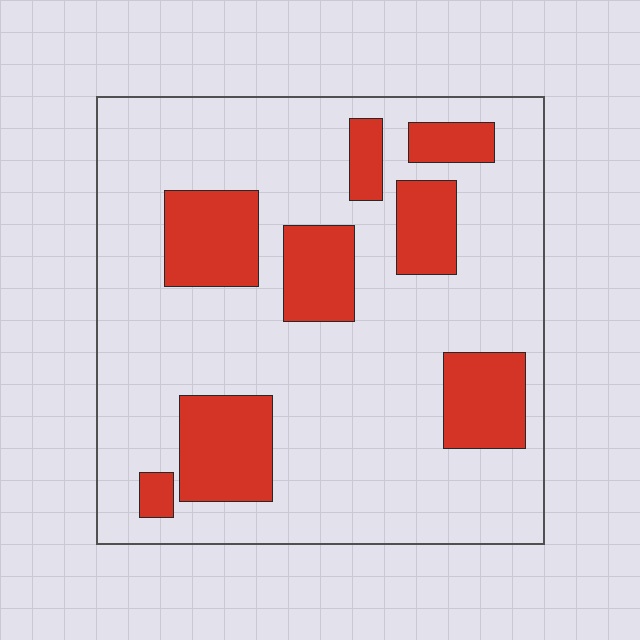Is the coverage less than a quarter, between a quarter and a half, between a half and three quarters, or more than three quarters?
Less than a quarter.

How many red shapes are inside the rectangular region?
8.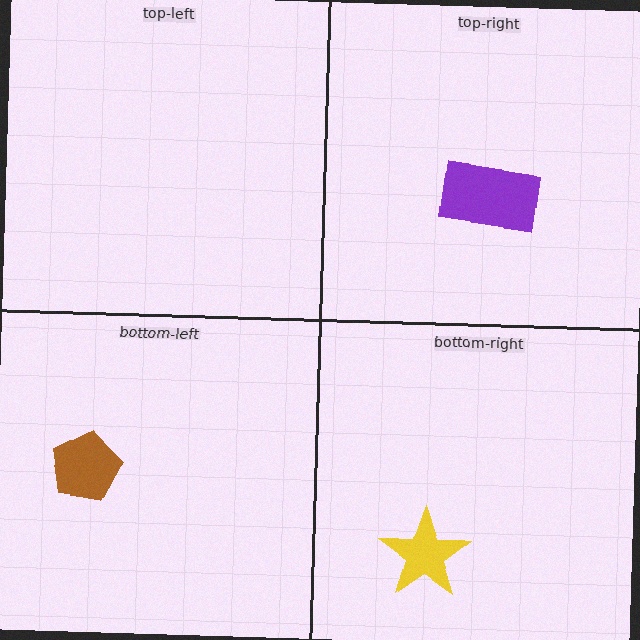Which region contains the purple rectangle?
The top-right region.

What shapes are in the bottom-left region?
The brown pentagon.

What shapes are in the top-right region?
The purple rectangle.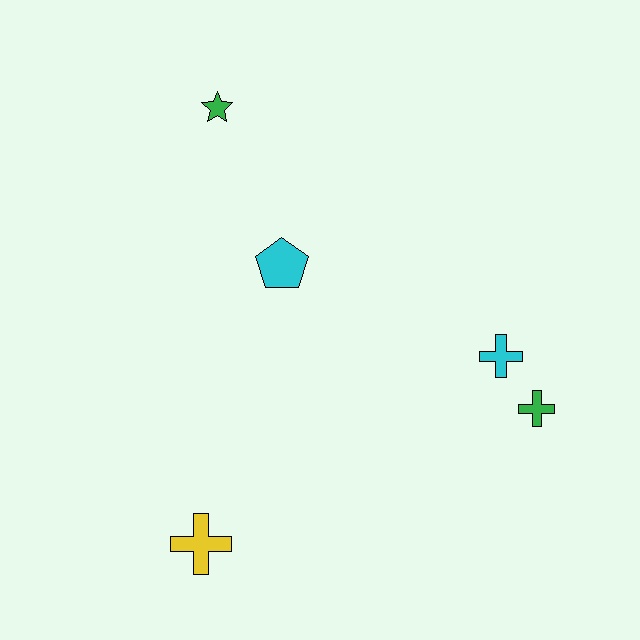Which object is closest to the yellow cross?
The cyan pentagon is closest to the yellow cross.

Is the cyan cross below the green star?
Yes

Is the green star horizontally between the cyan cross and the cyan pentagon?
No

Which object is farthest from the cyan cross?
The green star is farthest from the cyan cross.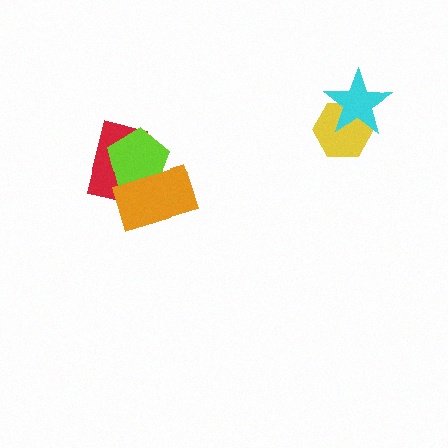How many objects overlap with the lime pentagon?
2 objects overlap with the lime pentagon.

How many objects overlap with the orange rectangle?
2 objects overlap with the orange rectangle.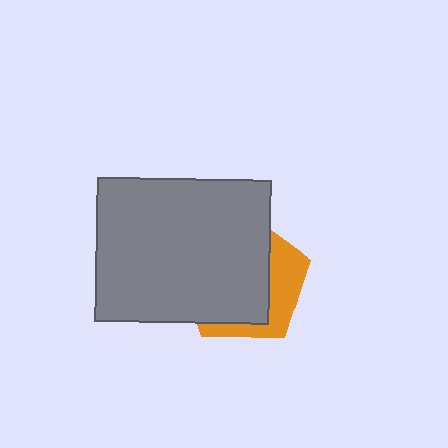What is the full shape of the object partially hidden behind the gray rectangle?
The partially hidden object is an orange pentagon.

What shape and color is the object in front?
The object in front is a gray rectangle.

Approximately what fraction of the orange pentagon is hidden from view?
Roughly 68% of the orange pentagon is hidden behind the gray rectangle.